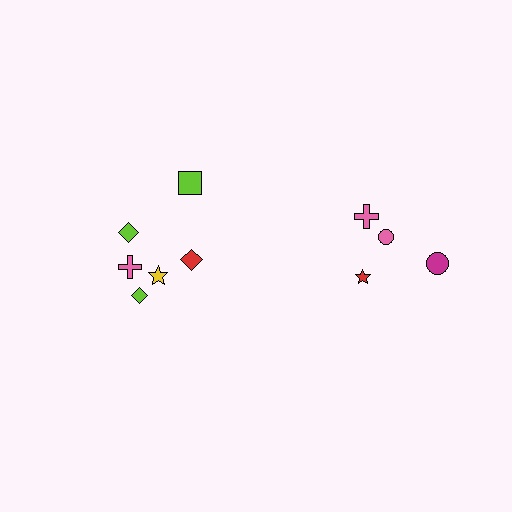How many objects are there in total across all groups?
There are 10 objects.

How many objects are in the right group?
There are 4 objects.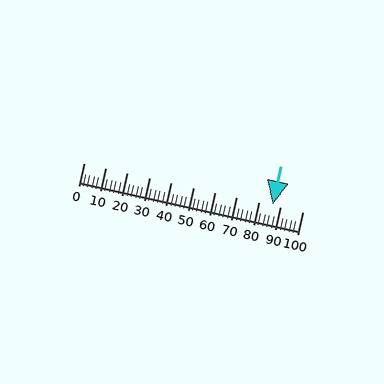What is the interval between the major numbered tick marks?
The major tick marks are spaced 10 units apart.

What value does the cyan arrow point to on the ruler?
The cyan arrow points to approximately 87.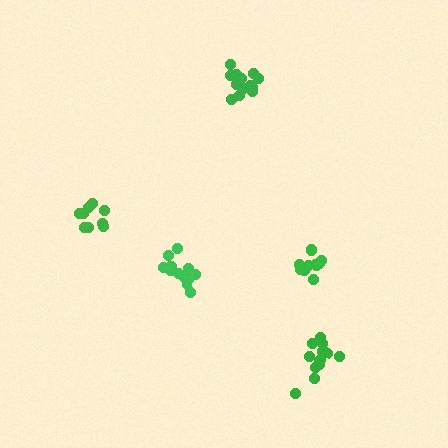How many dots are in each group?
Group 1: 15 dots, Group 2: 13 dots, Group 3: 15 dots, Group 4: 9 dots, Group 5: 11 dots (63 total).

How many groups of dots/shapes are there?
There are 5 groups.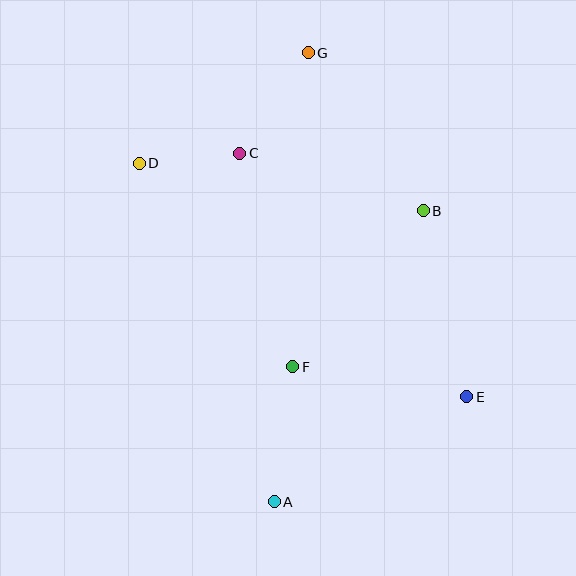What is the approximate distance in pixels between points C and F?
The distance between C and F is approximately 220 pixels.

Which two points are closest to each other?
Points C and D are closest to each other.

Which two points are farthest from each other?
Points A and G are farthest from each other.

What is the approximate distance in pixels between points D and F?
The distance between D and F is approximately 255 pixels.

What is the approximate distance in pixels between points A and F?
The distance between A and F is approximately 137 pixels.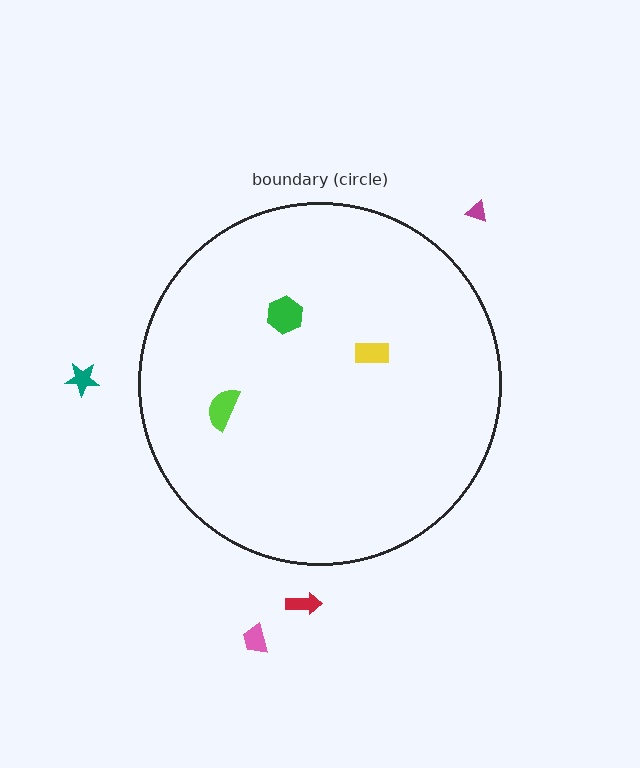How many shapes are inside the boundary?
3 inside, 4 outside.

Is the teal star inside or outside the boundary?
Outside.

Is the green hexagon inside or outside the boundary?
Inside.